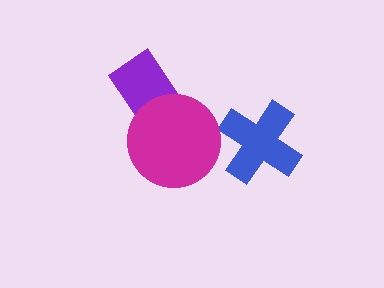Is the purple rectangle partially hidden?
Yes, it is partially covered by another shape.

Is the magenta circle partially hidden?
No, no other shape covers it.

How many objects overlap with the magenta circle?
1 object overlaps with the magenta circle.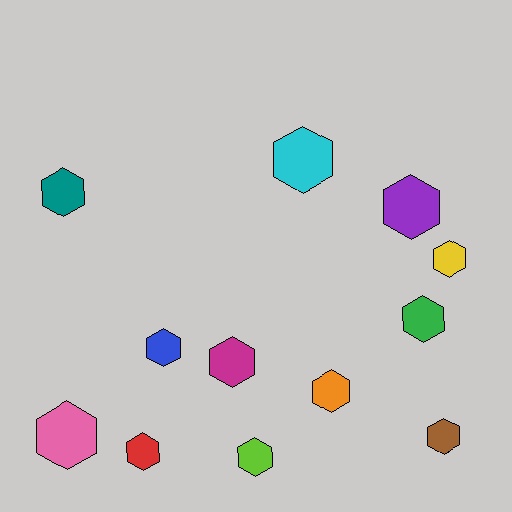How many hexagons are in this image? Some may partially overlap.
There are 12 hexagons.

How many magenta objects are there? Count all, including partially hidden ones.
There is 1 magenta object.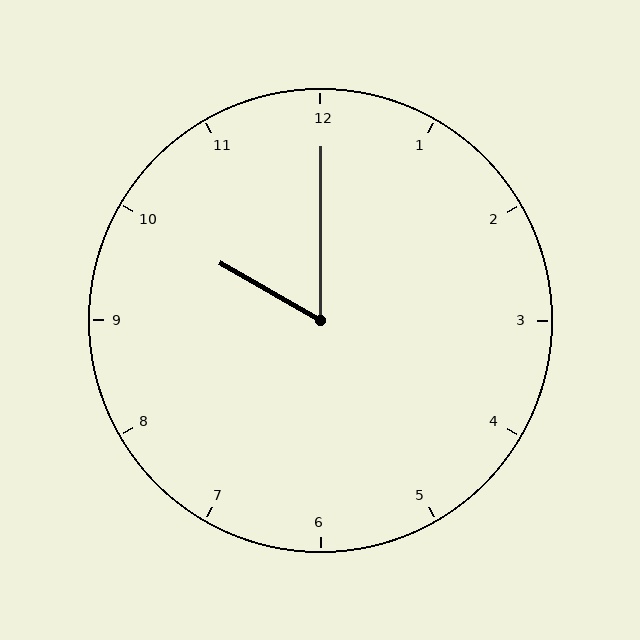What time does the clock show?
10:00.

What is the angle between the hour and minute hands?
Approximately 60 degrees.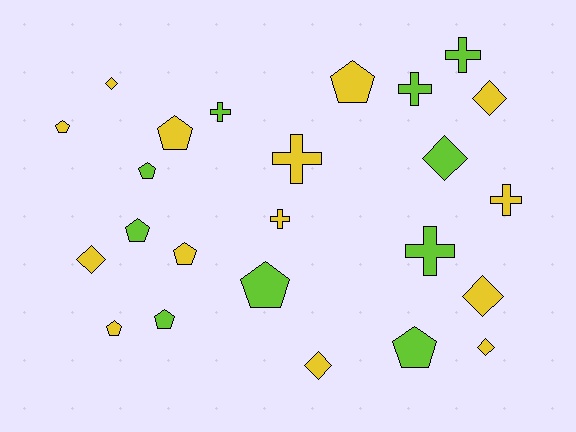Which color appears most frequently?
Yellow, with 14 objects.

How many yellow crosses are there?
There are 3 yellow crosses.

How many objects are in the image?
There are 24 objects.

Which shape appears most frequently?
Pentagon, with 10 objects.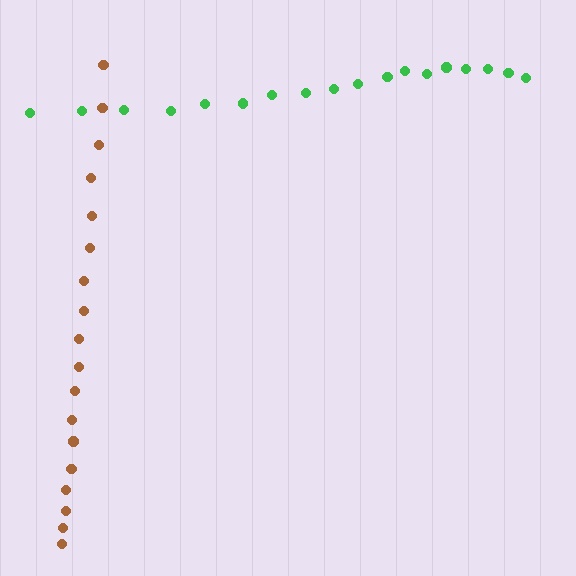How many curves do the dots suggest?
There are 2 distinct paths.